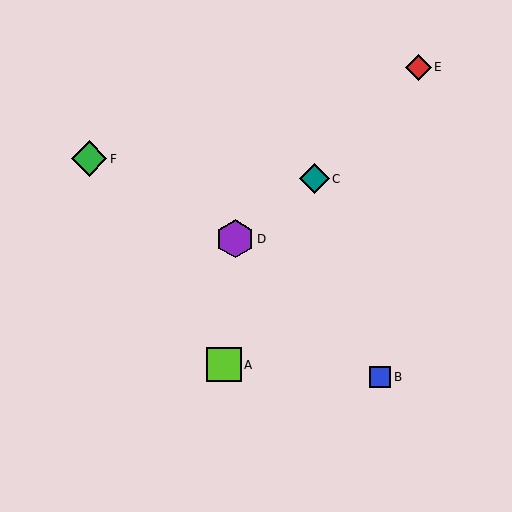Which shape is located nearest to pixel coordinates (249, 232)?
The purple hexagon (labeled D) at (235, 239) is nearest to that location.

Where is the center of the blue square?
The center of the blue square is at (380, 377).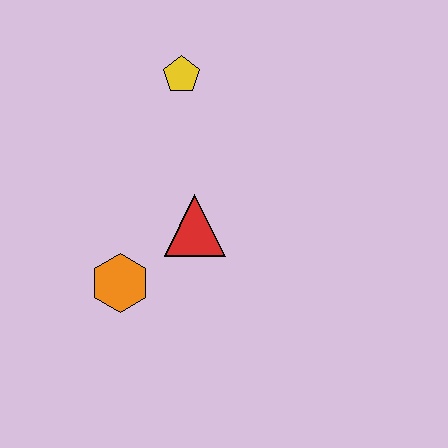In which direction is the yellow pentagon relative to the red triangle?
The yellow pentagon is above the red triangle.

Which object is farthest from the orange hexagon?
The yellow pentagon is farthest from the orange hexagon.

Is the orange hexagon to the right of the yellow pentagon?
No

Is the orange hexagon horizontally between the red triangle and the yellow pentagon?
No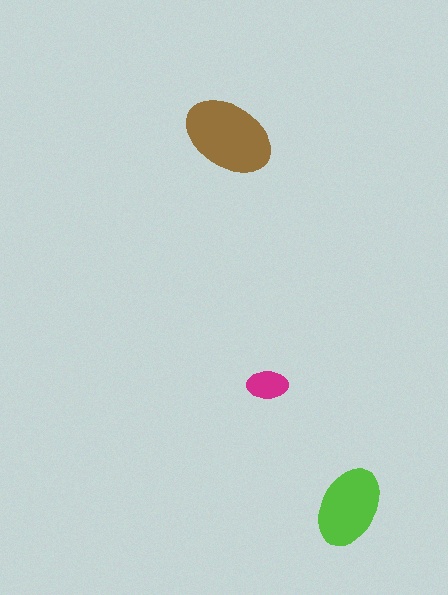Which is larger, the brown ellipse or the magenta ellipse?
The brown one.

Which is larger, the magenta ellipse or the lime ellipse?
The lime one.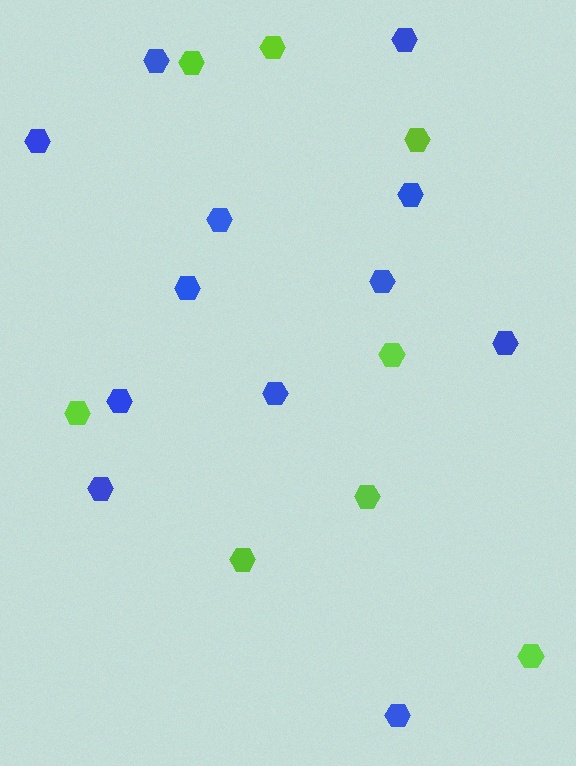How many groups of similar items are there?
There are 2 groups: one group of blue hexagons (12) and one group of lime hexagons (8).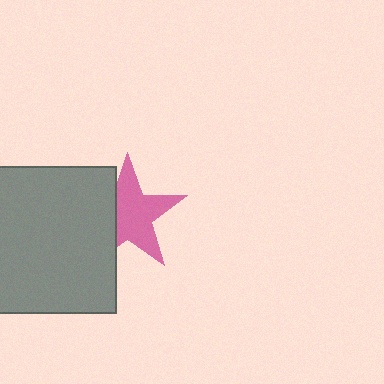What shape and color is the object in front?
The object in front is a gray square.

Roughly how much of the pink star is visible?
Most of it is visible (roughly 68%).